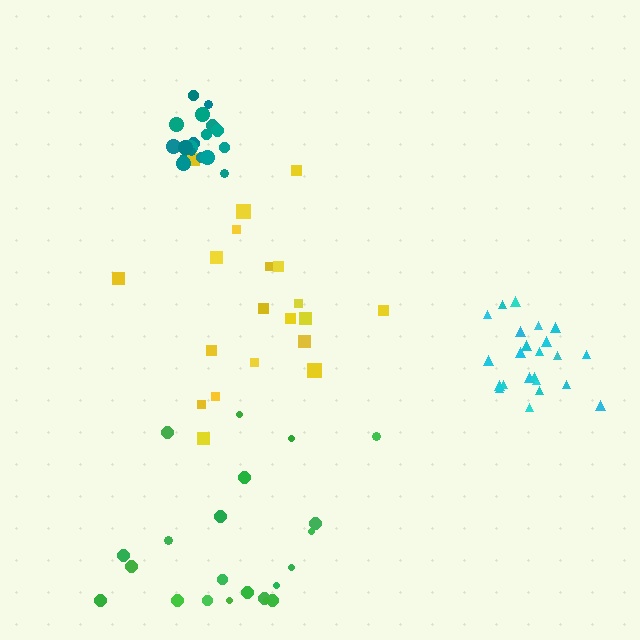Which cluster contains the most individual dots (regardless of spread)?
Cyan (23).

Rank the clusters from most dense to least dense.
teal, cyan, yellow, green.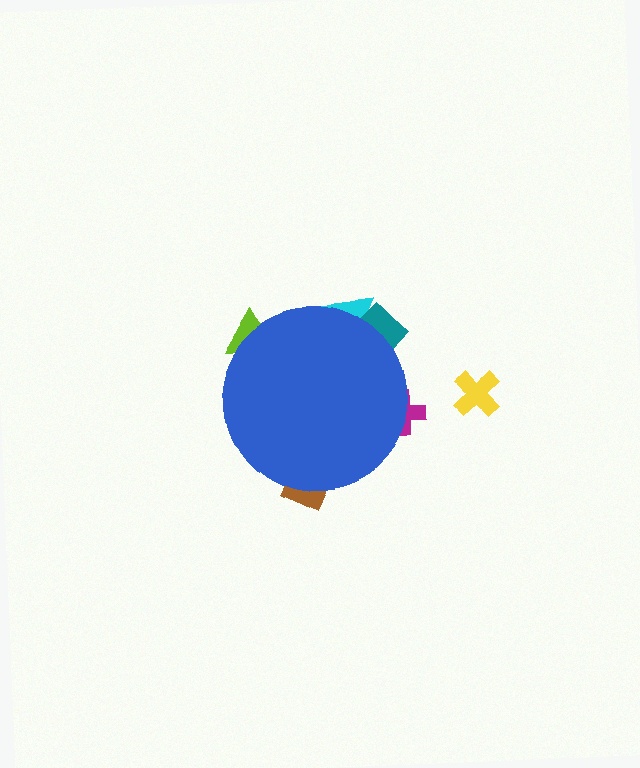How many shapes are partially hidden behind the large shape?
5 shapes are partially hidden.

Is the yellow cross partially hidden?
No, the yellow cross is fully visible.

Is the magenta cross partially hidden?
Yes, the magenta cross is partially hidden behind the blue circle.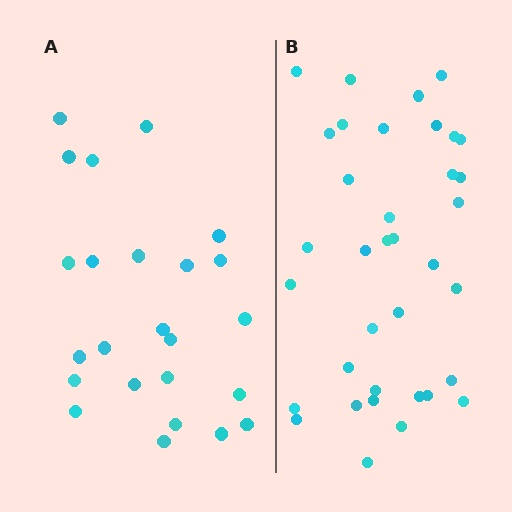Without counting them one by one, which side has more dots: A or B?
Region B (the right region) has more dots.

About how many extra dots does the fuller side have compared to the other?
Region B has roughly 12 or so more dots than region A.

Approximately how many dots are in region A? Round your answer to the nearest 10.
About 20 dots. (The exact count is 24, which rounds to 20.)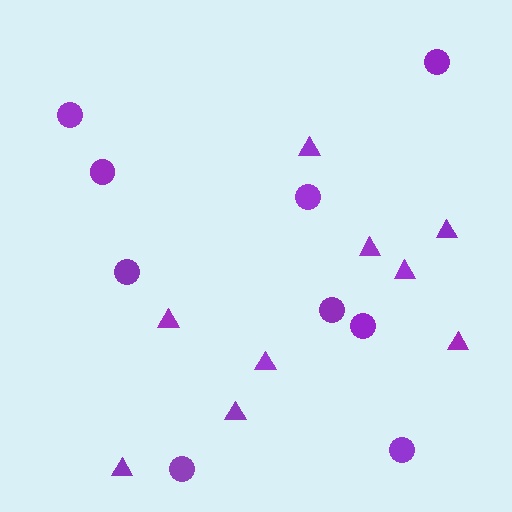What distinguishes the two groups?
There are 2 groups: one group of circles (9) and one group of triangles (9).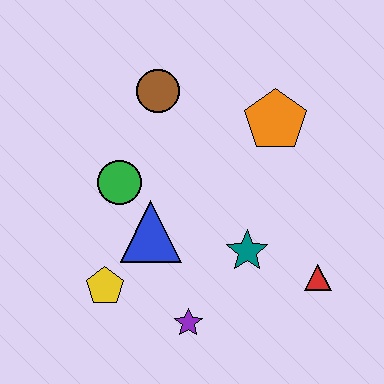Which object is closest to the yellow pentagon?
The blue triangle is closest to the yellow pentagon.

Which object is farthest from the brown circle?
The red triangle is farthest from the brown circle.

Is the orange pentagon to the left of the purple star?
No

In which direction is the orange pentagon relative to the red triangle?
The orange pentagon is above the red triangle.